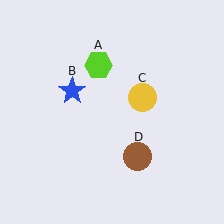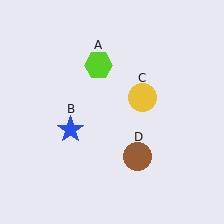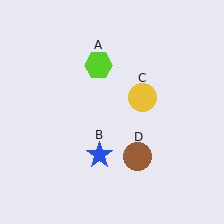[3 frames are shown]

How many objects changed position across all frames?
1 object changed position: blue star (object B).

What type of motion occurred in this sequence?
The blue star (object B) rotated counterclockwise around the center of the scene.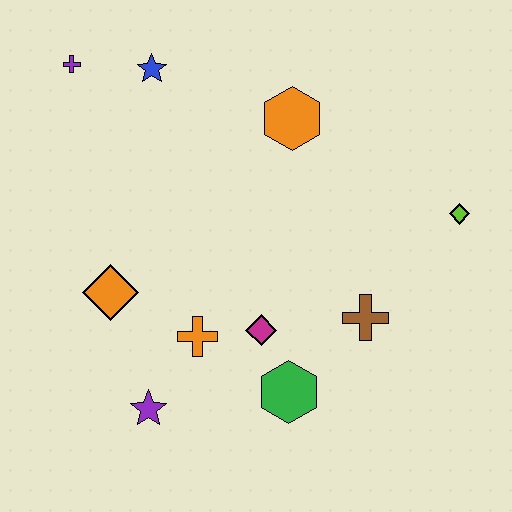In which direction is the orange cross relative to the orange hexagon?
The orange cross is below the orange hexagon.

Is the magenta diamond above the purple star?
Yes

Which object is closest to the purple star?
The orange cross is closest to the purple star.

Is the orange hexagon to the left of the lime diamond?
Yes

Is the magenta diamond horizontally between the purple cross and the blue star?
No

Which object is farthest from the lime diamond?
The purple cross is farthest from the lime diamond.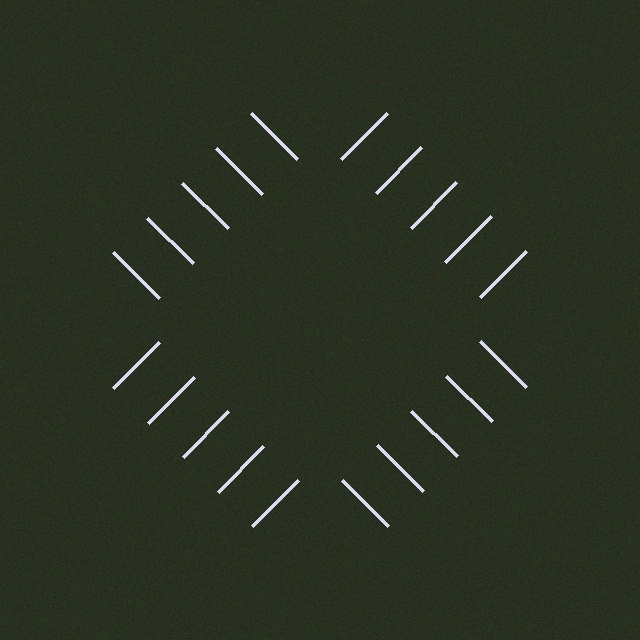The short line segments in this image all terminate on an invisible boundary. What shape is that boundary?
An illusory square — the line segments terminate on its edges but no continuous stroke is drawn.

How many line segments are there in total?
20 — 5 along each of the 4 edges.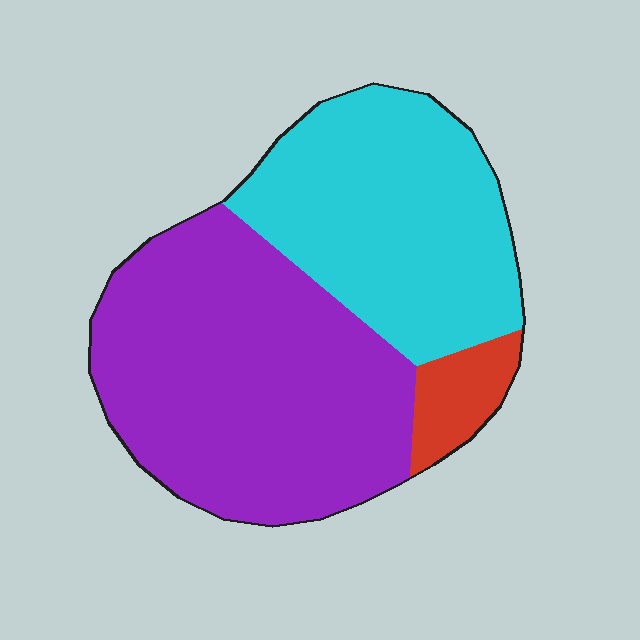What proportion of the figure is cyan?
Cyan covers around 40% of the figure.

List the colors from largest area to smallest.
From largest to smallest: purple, cyan, red.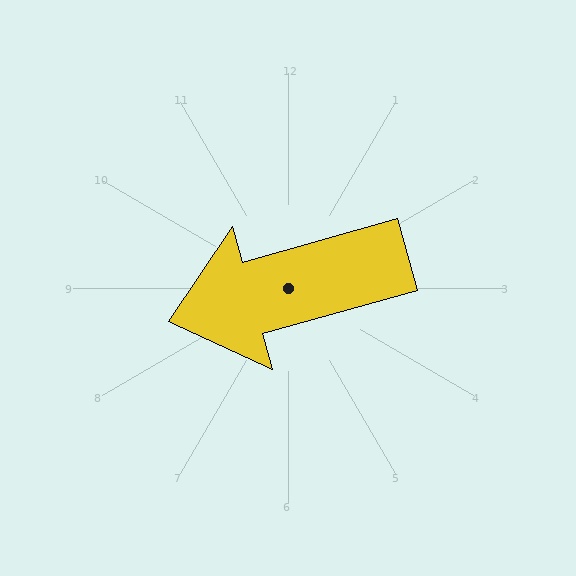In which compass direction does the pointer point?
West.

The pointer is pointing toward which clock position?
Roughly 8 o'clock.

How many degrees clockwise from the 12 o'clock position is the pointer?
Approximately 254 degrees.